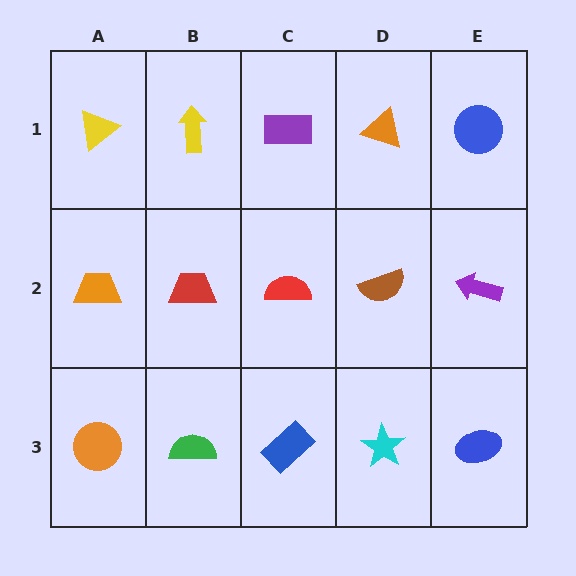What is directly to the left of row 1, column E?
An orange triangle.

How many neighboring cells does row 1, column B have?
3.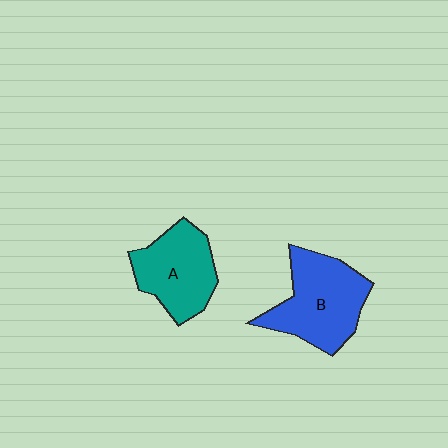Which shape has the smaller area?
Shape A (teal).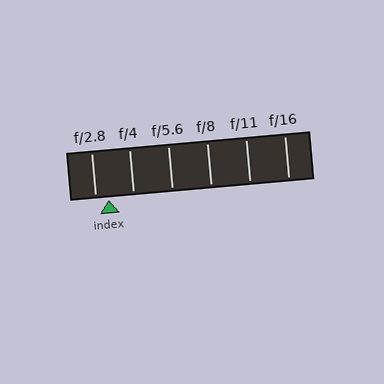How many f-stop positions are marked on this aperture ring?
There are 6 f-stop positions marked.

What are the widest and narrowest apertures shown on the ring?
The widest aperture shown is f/2.8 and the narrowest is f/16.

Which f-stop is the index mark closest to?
The index mark is closest to f/2.8.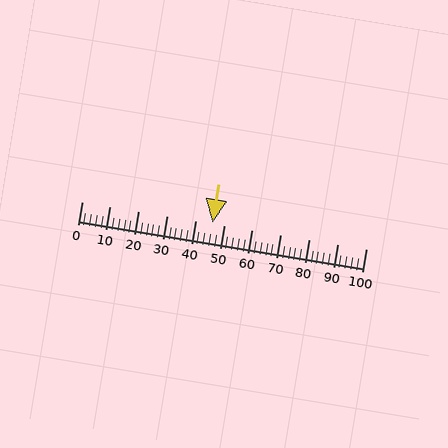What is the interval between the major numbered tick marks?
The major tick marks are spaced 10 units apart.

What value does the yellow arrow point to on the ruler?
The yellow arrow points to approximately 46.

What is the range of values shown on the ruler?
The ruler shows values from 0 to 100.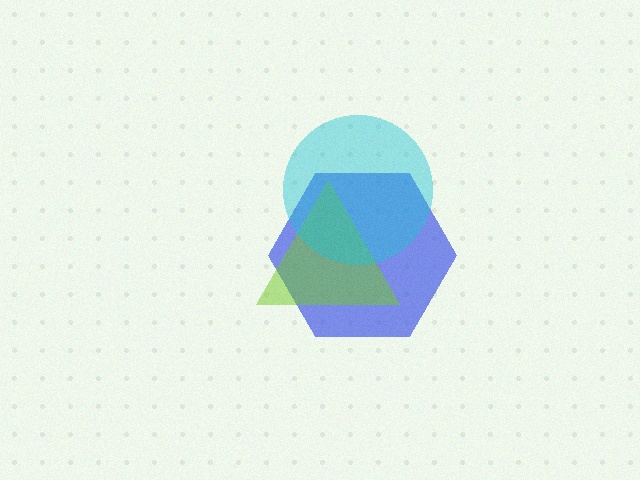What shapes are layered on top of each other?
The layered shapes are: a blue hexagon, a lime triangle, a cyan circle.